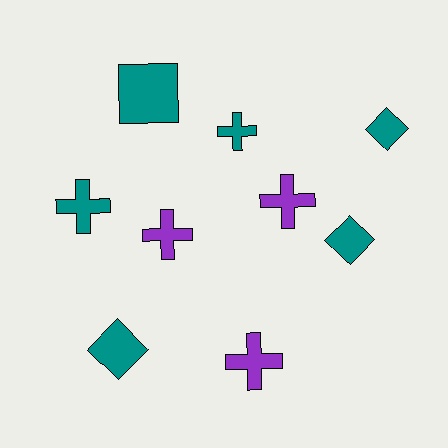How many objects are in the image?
There are 9 objects.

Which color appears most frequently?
Teal, with 6 objects.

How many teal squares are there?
There is 1 teal square.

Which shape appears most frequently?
Cross, with 5 objects.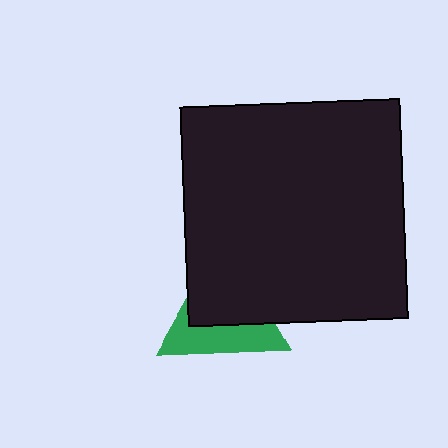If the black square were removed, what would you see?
You would see the complete green triangle.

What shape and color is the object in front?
The object in front is a black square.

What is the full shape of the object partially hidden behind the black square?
The partially hidden object is a green triangle.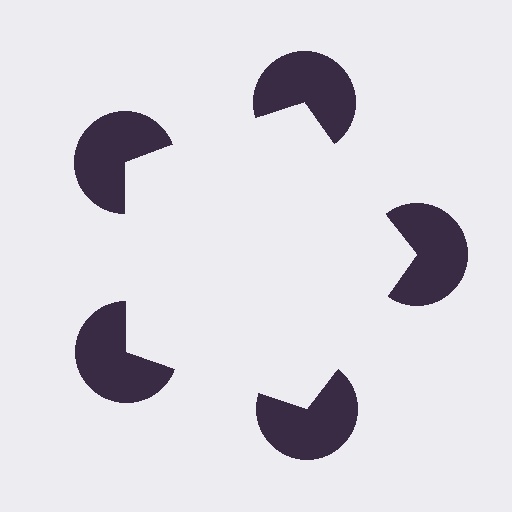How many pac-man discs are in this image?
There are 5 — one at each vertex of the illusory pentagon.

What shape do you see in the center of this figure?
An illusory pentagon — its edges are inferred from the aligned wedge cuts in the pac-man discs, not physically drawn.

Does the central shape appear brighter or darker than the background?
It typically appears slightly brighter than the background, even though no actual brightness change is drawn.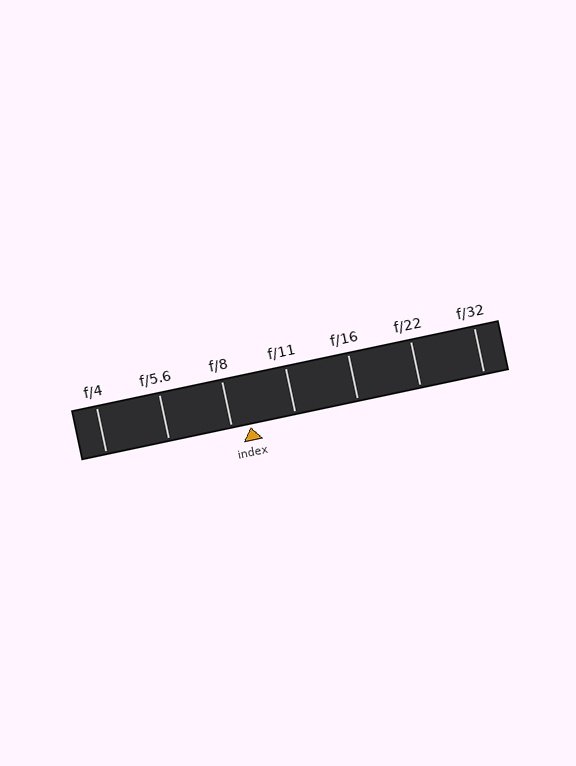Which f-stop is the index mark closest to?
The index mark is closest to f/8.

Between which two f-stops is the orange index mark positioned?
The index mark is between f/8 and f/11.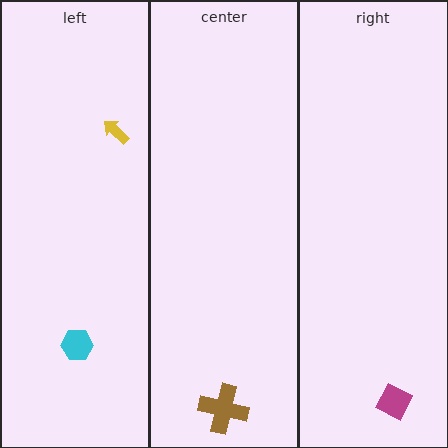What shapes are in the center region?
The brown cross.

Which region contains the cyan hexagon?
The left region.